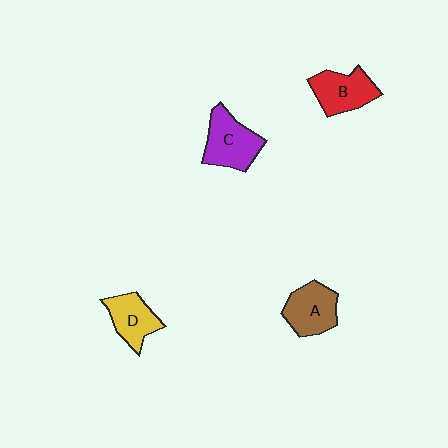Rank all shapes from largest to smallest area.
From largest to smallest: C (purple), B (red), A (brown), D (yellow).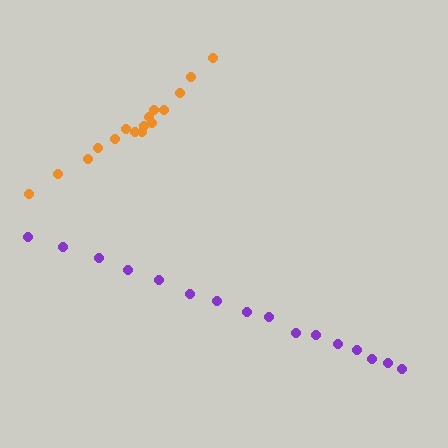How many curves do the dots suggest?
There are 2 distinct paths.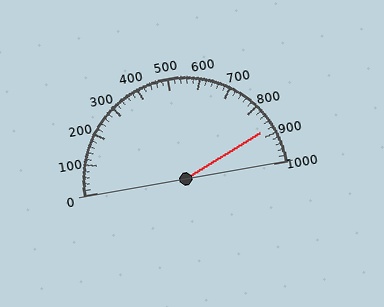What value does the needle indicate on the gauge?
The needle indicates approximately 880.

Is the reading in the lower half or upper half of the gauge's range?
The reading is in the upper half of the range (0 to 1000).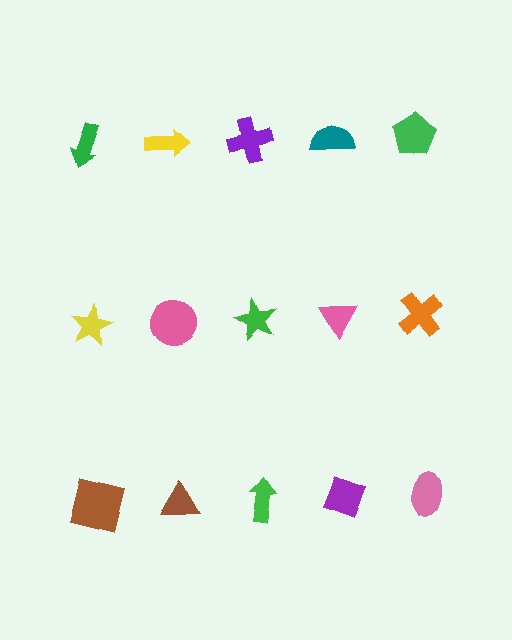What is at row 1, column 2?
A yellow arrow.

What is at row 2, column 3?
A green star.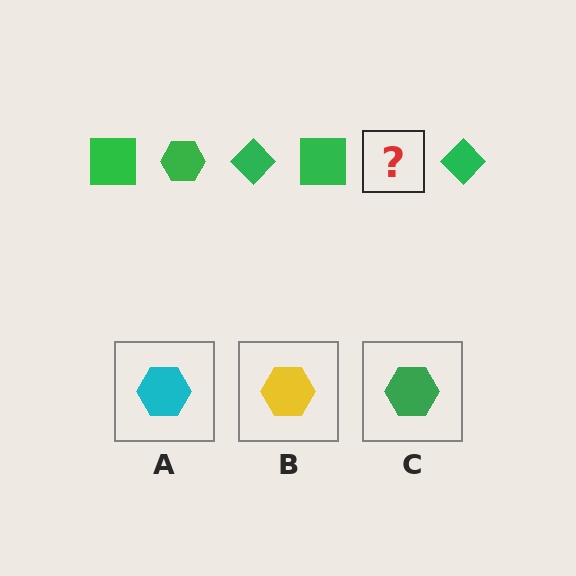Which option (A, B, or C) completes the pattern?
C.